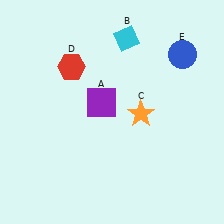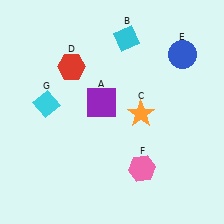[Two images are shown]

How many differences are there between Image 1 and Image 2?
There are 2 differences between the two images.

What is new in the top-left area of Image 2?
A cyan diamond (G) was added in the top-left area of Image 2.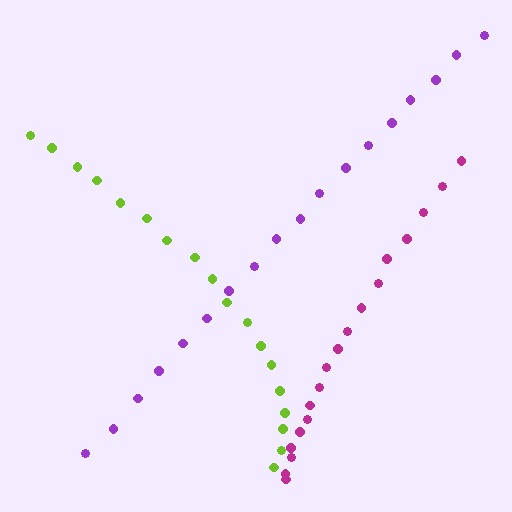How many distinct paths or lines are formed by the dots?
There are 3 distinct paths.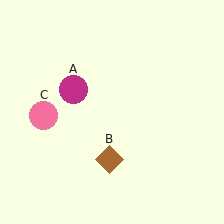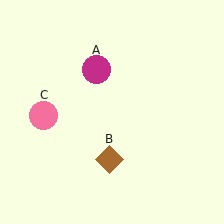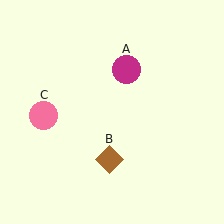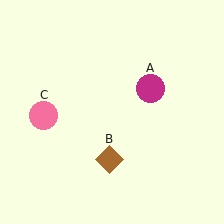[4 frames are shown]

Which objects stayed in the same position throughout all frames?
Brown diamond (object B) and pink circle (object C) remained stationary.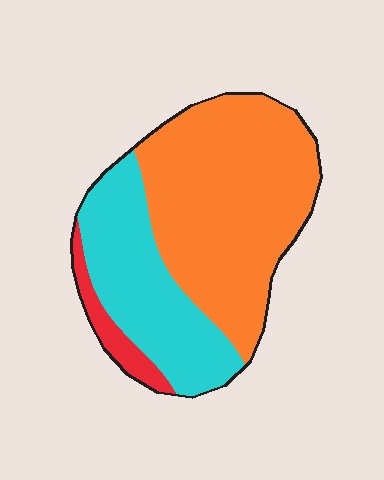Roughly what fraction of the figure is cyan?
Cyan covers roughly 35% of the figure.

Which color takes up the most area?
Orange, at roughly 60%.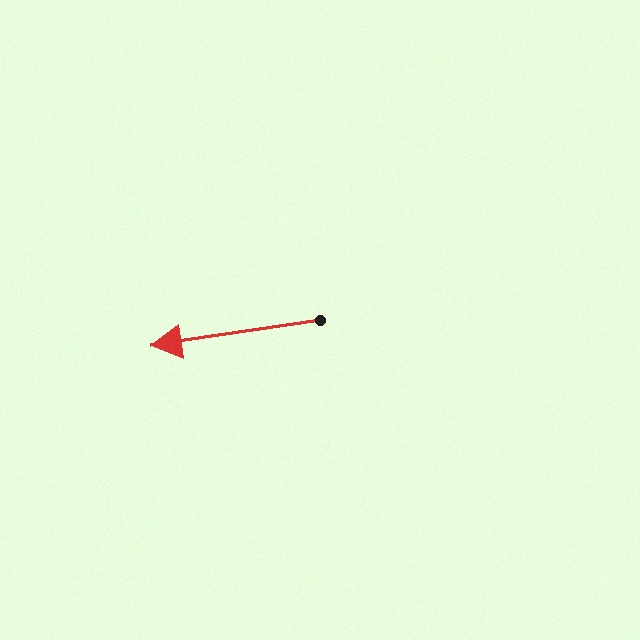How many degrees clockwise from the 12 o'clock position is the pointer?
Approximately 261 degrees.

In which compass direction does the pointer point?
West.